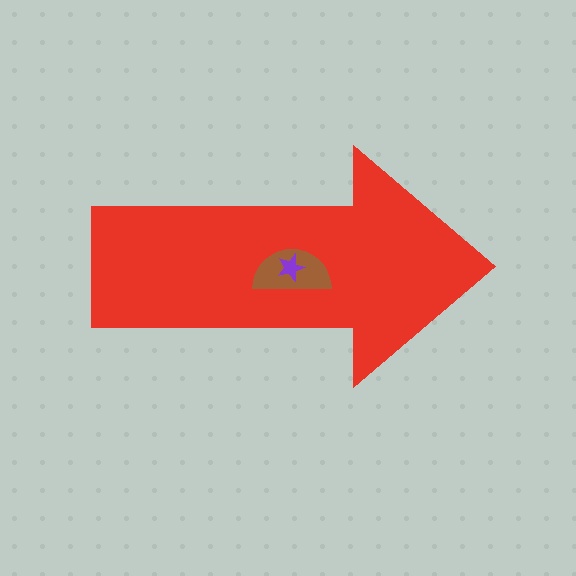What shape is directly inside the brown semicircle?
The purple star.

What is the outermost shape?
The red arrow.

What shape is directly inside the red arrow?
The brown semicircle.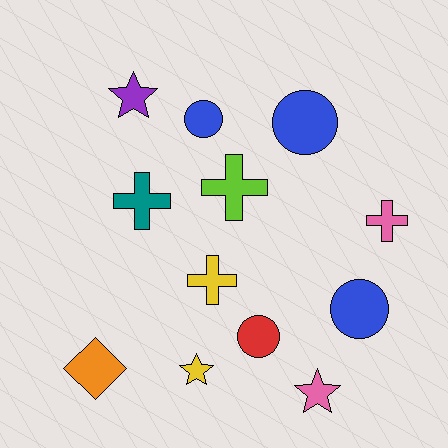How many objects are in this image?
There are 12 objects.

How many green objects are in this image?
There are no green objects.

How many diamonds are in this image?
There is 1 diamond.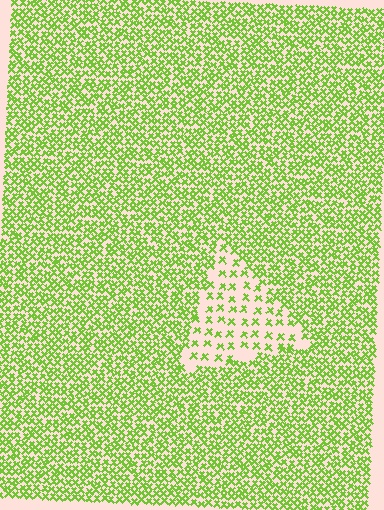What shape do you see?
I see a triangle.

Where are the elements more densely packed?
The elements are more densely packed outside the triangle boundary.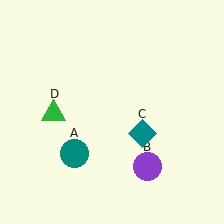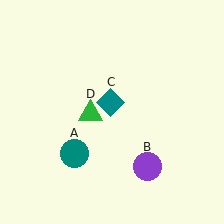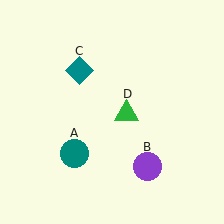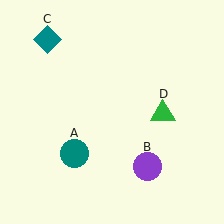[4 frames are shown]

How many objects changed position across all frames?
2 objects changed position: teal diamond (object C), green triangle (object D).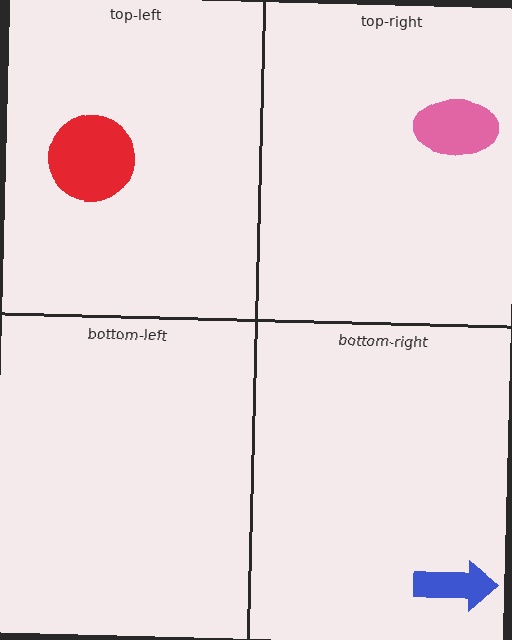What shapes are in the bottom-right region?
The blue arrow.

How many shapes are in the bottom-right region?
1.